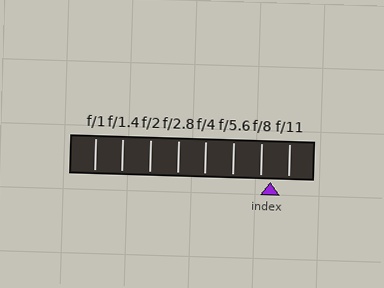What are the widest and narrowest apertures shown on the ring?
The widest aperture shown is f/1 and the narrowest is f/11.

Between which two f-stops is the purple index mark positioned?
The index mark is between f/8 and f/11.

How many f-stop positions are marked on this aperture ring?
There are 8 f-stop positions marked.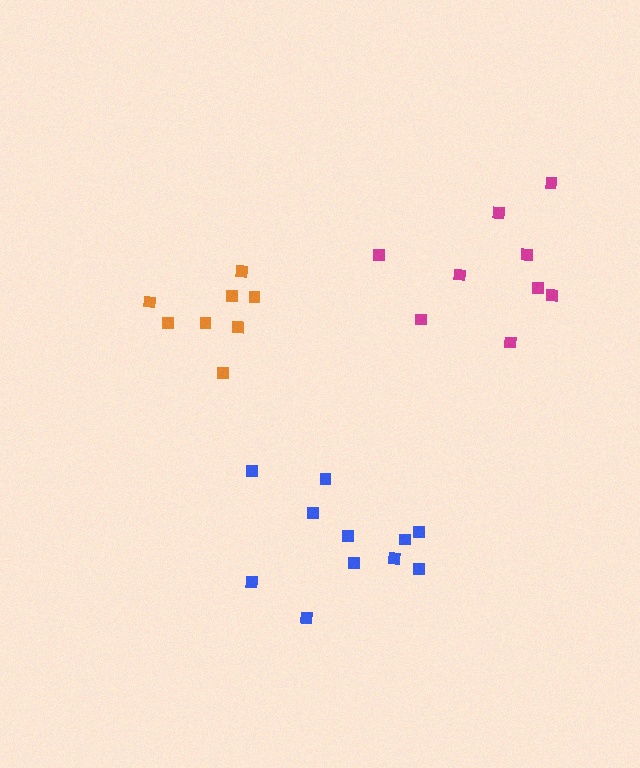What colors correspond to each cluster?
The clusters are colored: orange, magenta, blue.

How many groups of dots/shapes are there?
There are 3 groups.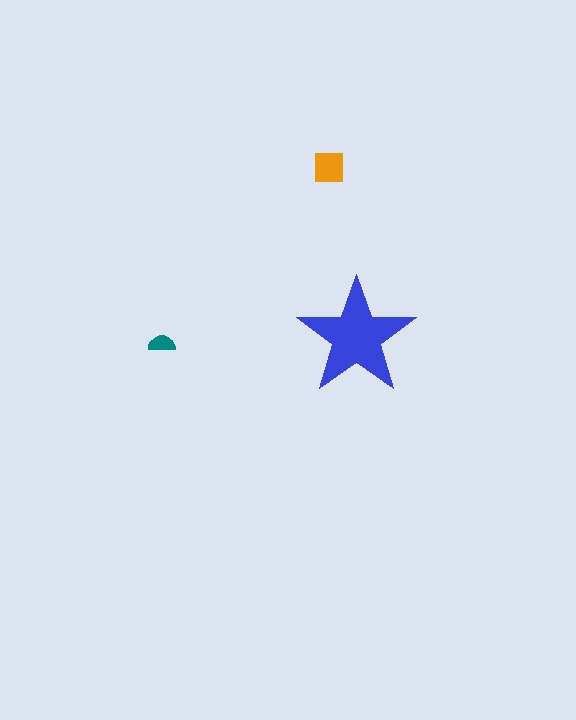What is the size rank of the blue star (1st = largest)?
1st.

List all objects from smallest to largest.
The teal semicircle, the orange square, the blue star.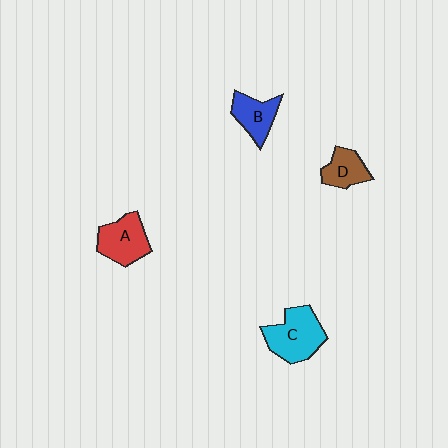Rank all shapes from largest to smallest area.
From largest to smallest: C (cyan), A (red), B (blue), D (brown).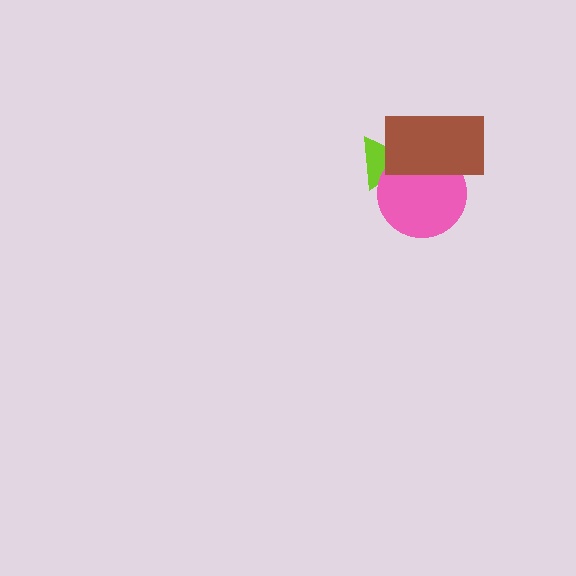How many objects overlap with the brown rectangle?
2 objects overlap with the brown rectangle.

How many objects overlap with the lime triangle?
2 objects overlap with the lime triangle.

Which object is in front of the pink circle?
The brown rectangle is in front of the pink circle.